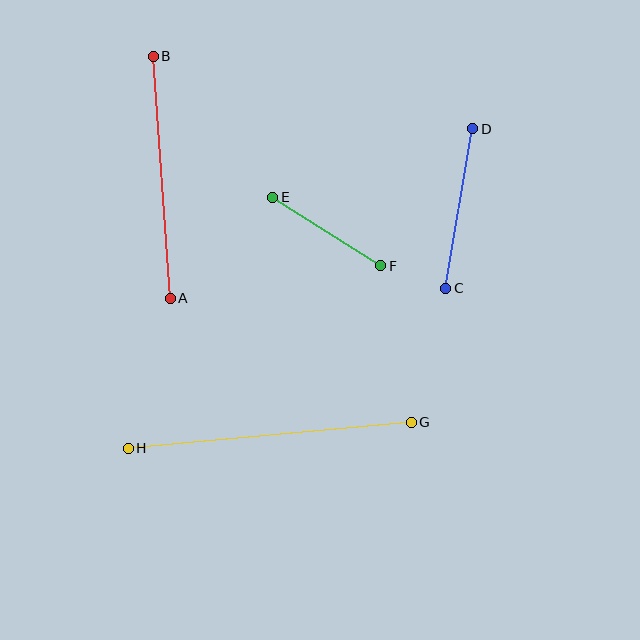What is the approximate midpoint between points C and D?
The midpoint is at approximately (459, 209) pixels.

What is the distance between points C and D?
The distance is approximately 162 pixels.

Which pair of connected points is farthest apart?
Points G and H are farthest apart.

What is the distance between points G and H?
The distance is approximately 284 pixels.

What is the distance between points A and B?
The distance is approximately 243 pixels.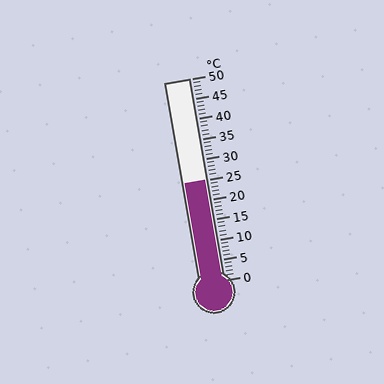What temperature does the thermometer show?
The thermometer shows approximately 25°C.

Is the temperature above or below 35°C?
The temperature is below 35°C.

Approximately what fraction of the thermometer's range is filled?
The thermometer is filled to approximately 50% of its range.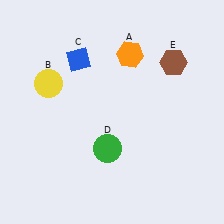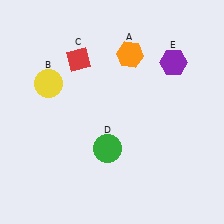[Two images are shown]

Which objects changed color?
C changed from blue to red. E changed from brown to purple.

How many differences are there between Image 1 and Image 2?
There are 2 differences between the two images.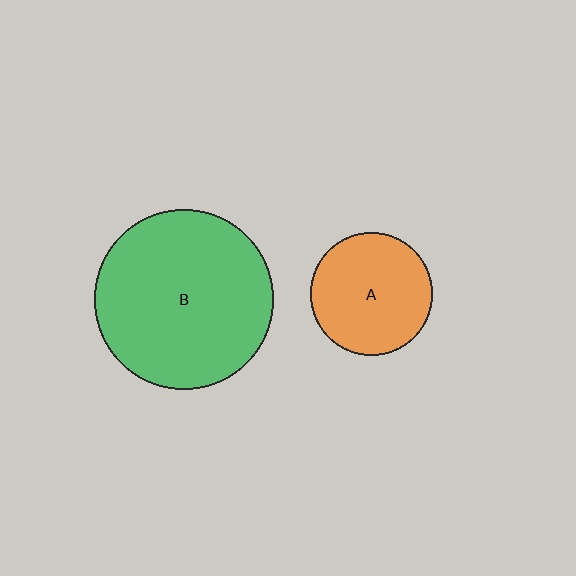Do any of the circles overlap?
No, none of the circles overlap.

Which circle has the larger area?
Circle B (green).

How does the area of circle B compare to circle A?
Approximately 2.1 times.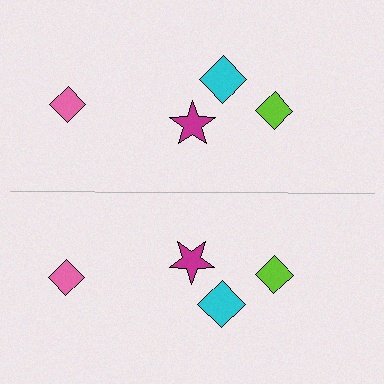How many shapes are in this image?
There are 8 shapes in this image.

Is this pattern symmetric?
Yes, this pattern has bilateral (reflection) symmetry.